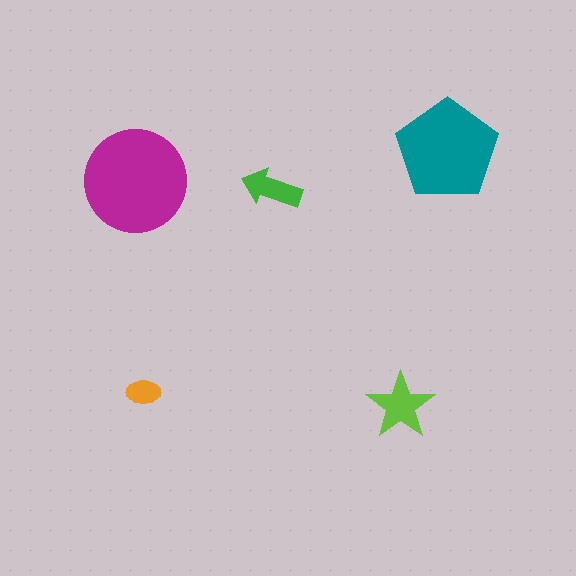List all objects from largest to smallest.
The magenta circle, the teal pentagon, the lime star, the green arrow, the orange ellipse.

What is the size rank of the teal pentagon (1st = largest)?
2nd.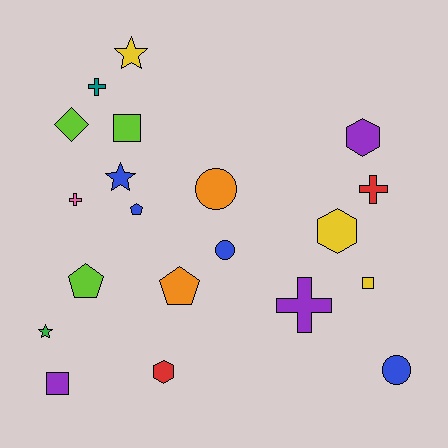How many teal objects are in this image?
There is 1 teal object.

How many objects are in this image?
There are 20 objects.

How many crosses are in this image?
There are 4 crosses.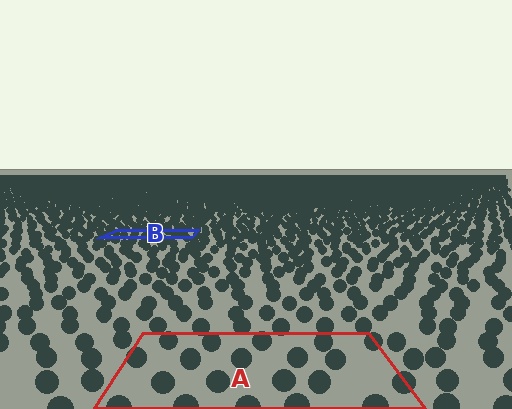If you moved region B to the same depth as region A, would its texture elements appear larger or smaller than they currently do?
They would appear larger. At a closer depth, the same texture elements are projected at a bigger on-screen size.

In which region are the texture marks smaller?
The texture marks are smaller in region B, because it is farther away.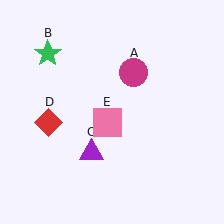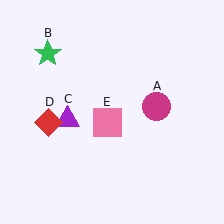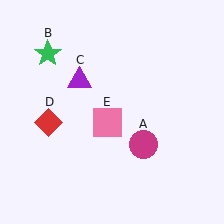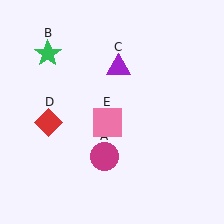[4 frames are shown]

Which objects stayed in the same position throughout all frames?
Green star (object B) and red diamond (object D) and pink square (object E) remained stationary.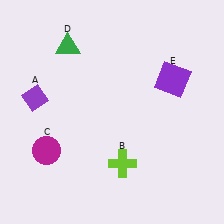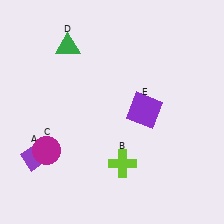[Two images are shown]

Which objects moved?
The objects that moved are: the purple diamond (A), the purple square (E).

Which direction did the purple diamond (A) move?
The purple diamond (A) moved down.